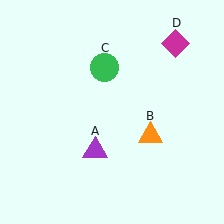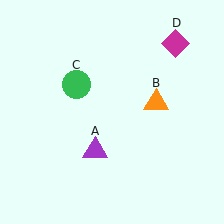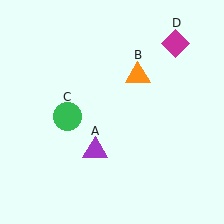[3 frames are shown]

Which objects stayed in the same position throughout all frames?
Purple triangle (object A) and magenta diamond (object D) remained stationary.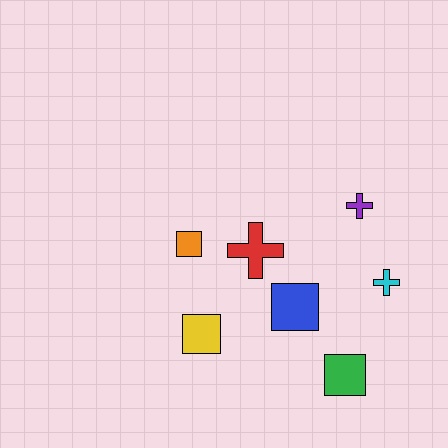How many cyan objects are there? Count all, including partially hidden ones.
There is 1 cyan object.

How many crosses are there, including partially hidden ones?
There are 3 crosses.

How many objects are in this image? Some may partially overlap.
There are 7 objects.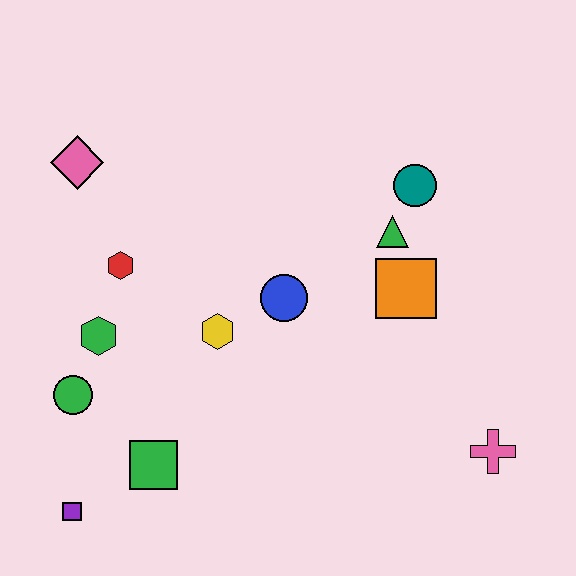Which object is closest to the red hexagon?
The green hexagon is closest to the red hexagon.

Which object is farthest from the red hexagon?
The pink cross is farthest from the red hexagon.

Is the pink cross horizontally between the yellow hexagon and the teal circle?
No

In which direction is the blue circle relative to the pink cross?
The blue circle is to the left of the pink cross.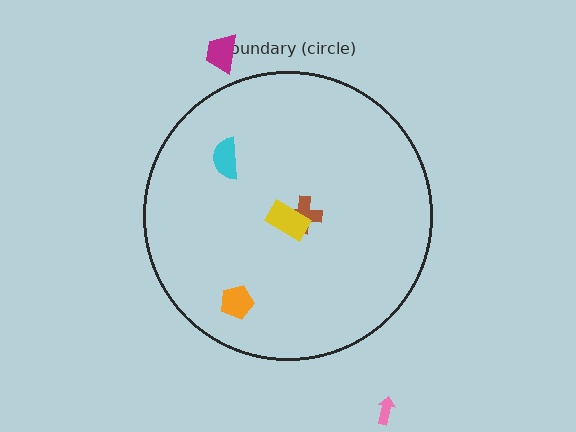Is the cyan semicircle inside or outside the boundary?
Inside.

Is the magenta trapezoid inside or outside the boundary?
Outside.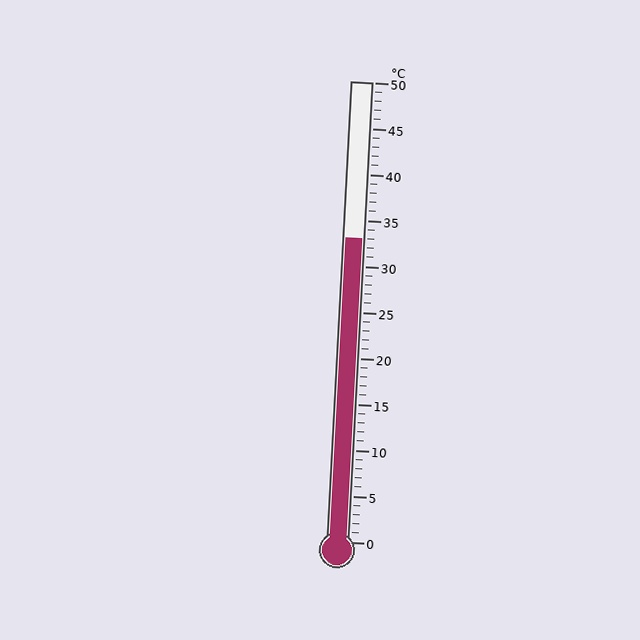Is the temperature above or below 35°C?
The temperature is below 35°C.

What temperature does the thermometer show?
The thermometer shows approximately 33°C.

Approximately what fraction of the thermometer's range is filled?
The thermometer is filled to approximately 65% of its range.